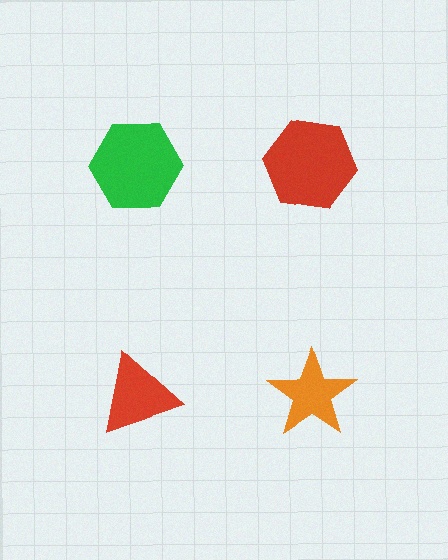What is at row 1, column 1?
A green hexagon.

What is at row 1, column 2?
A red hexagon.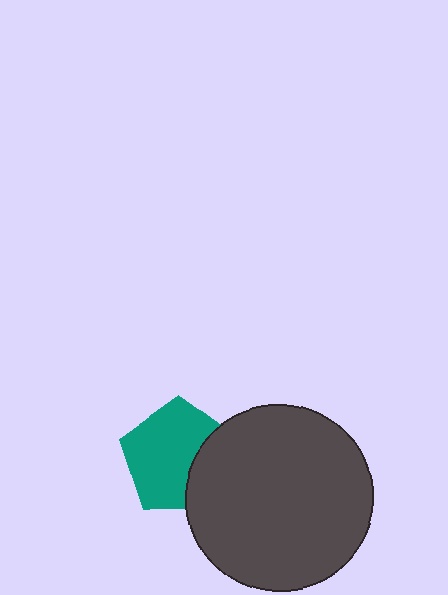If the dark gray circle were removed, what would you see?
You would see the complete teal pentagon.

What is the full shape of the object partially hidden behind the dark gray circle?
The partially hidden object is a teal pentagon.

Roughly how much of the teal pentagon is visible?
Most of it is visible (roughly 70%).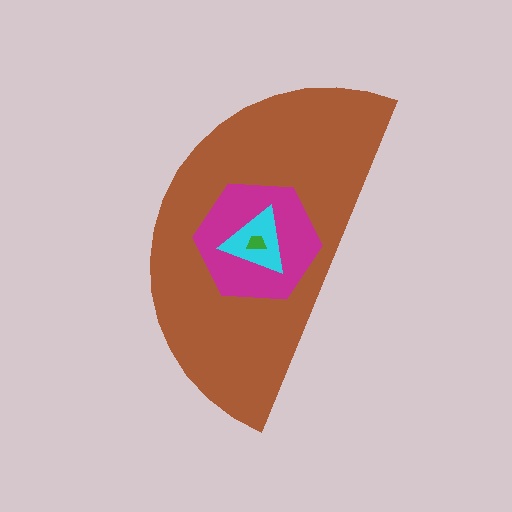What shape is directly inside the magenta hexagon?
The cyan triangle.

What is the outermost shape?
The brown semicircle.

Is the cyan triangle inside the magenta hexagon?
Yes.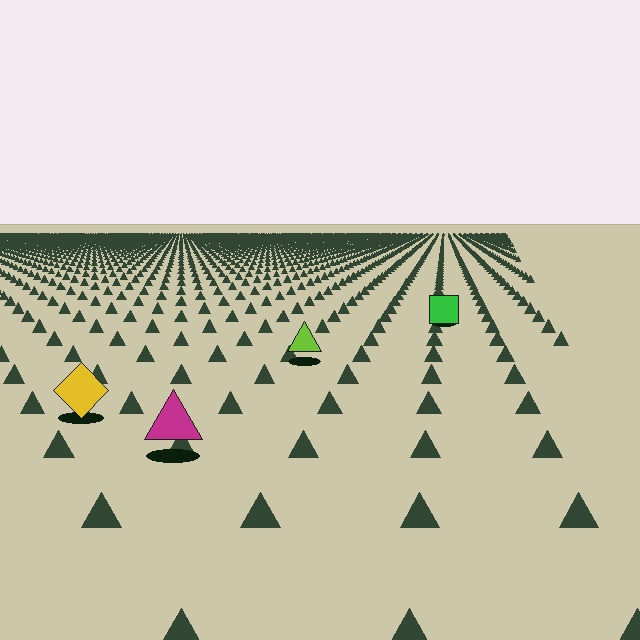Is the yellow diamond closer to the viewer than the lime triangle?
Yes. The yellow diamond is closer — you can tell from the texture gradient: the ground texture is coarser near it.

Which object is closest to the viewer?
The magenta triangle is closest. The texture marks near it are larger and more spread out.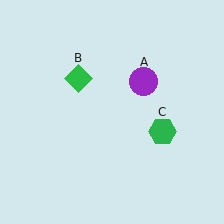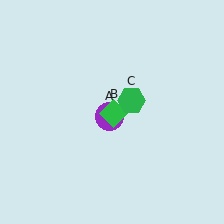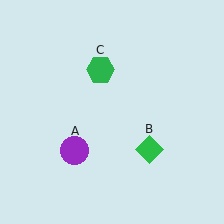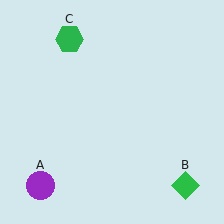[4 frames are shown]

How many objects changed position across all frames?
3 objects changed position: purple circle (object A), green diamond (object B), green hexagon (object C).